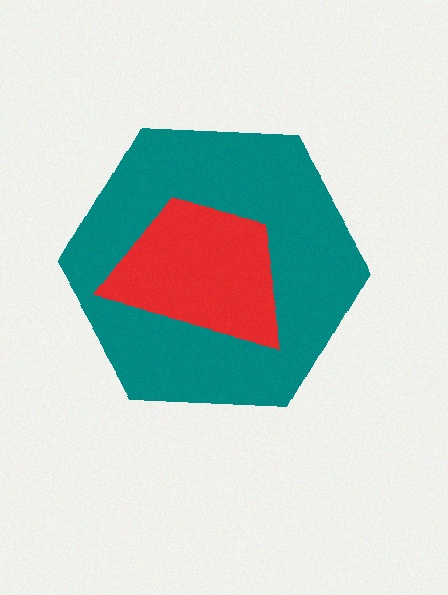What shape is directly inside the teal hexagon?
The red trapezoid.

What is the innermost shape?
The red trapezoid.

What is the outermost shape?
The teal hexagon.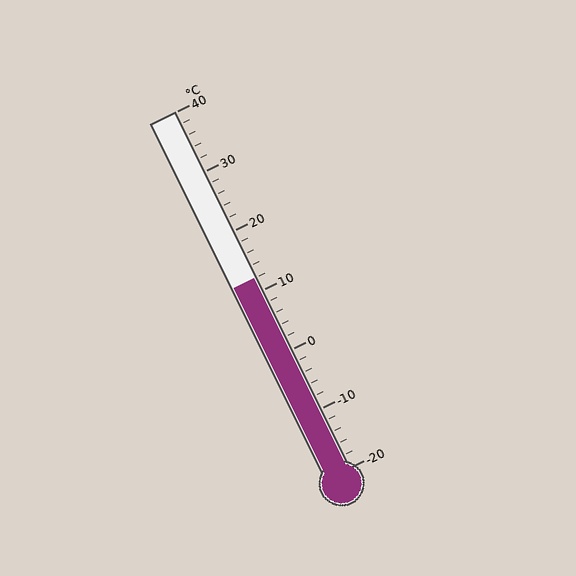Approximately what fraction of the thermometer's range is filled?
The thermometer is filled to approximately 55% of its range.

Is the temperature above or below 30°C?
The temperature is below 30°C.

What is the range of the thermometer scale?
The thermometer scale ranges from -20°C to 40°C.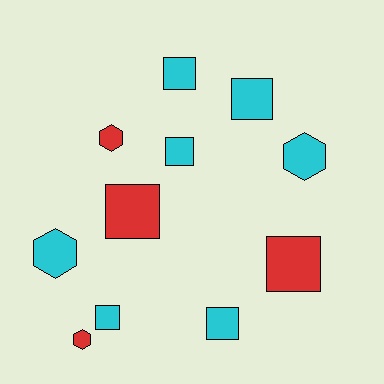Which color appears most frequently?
Cyan, with 7 objects.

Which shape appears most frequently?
Square, with 7 objects.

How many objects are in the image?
There are 11 objects.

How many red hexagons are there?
There are 2 red hexagons.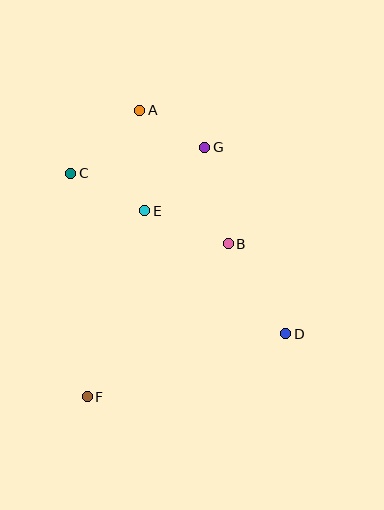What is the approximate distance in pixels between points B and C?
The distance between B and C is approximately 173 pixels.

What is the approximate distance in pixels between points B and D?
The distance between B and D is approximately 107 pixels.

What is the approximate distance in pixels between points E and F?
The distance between E and F is approximately 195 pixels.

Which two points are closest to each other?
Points A and G are closest to each other.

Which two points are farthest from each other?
Points A and F are farthest from each other.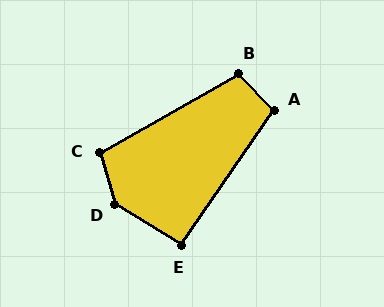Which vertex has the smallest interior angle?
E, at approximately 93 degrees.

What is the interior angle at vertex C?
Approximately 103 degrees (obtuse).